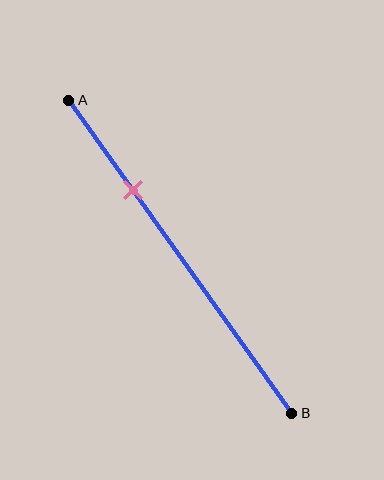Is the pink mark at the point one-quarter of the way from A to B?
No, the mark is at about 30% from A, not at the 25% one-quarter point.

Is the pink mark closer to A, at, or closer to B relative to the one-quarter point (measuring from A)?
The pink mark is closer to point B than the one-quarter point of segment AB.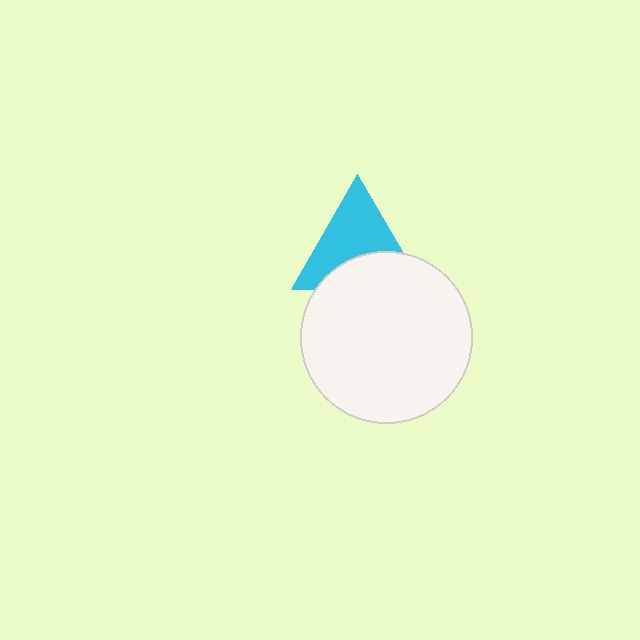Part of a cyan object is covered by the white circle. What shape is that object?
It is a triangle.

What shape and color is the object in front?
The object in front is a white circle.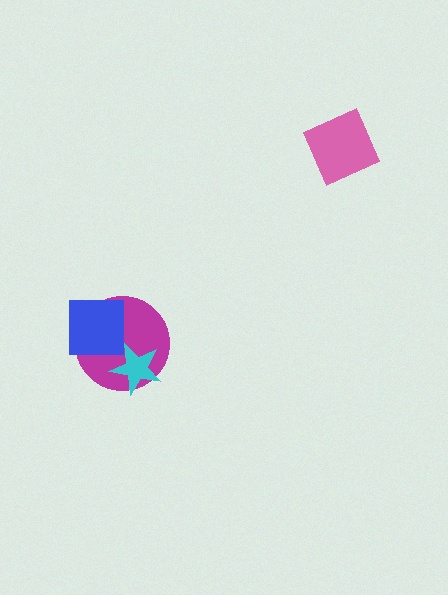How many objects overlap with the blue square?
1 object overlaps with the blue square.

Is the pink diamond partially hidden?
No, no other shape covers it.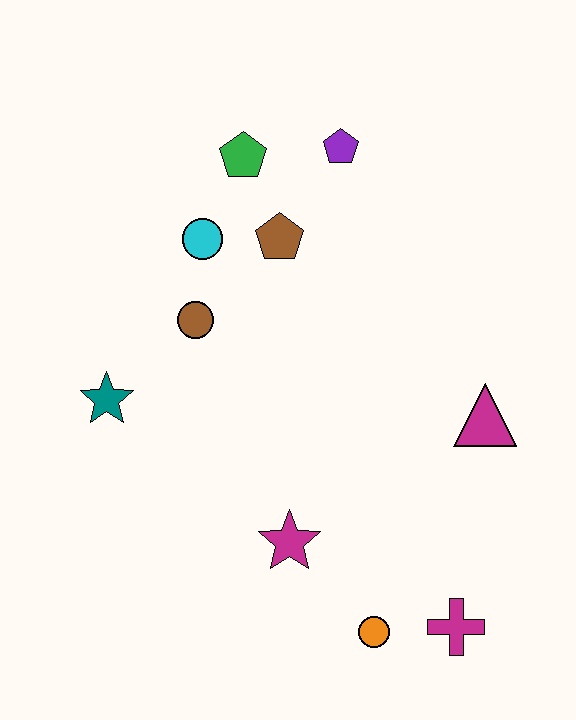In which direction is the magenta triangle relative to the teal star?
The magenta triangle is to the right of the teal star.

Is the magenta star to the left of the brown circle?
No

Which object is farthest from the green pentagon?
The magenta cross is farthest from the green pentagon.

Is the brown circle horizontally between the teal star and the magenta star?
Yes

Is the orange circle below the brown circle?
Yes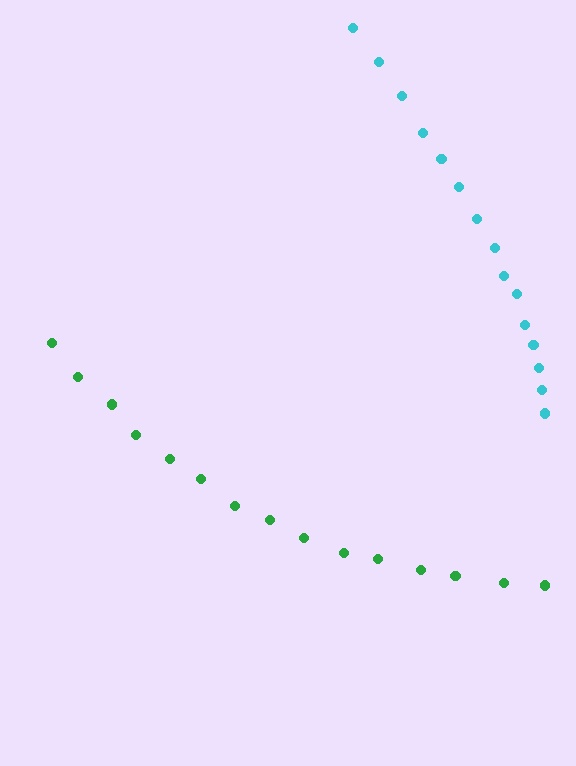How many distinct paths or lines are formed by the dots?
There are 2 distinct paths.